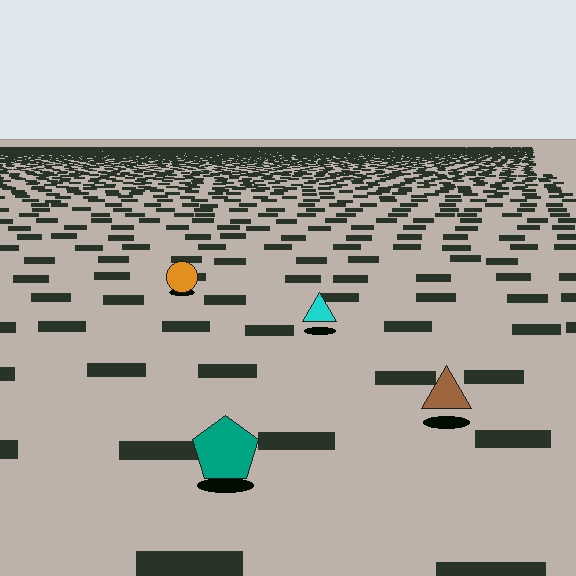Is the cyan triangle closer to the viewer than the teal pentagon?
No. The teal pentagon is closer — you can tell from the texture gradient: the ground texture is coarser near it.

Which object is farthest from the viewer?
The orange circle is farthest from the viewer. It appears smaller and the ground texture around it is denser.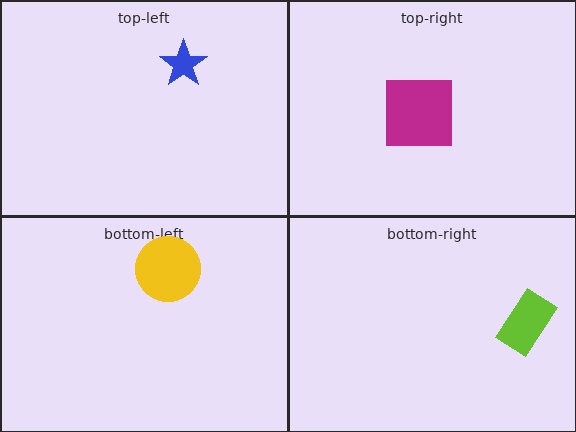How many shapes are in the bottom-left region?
1.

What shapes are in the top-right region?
The magenta square.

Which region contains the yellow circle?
The bottom-left region.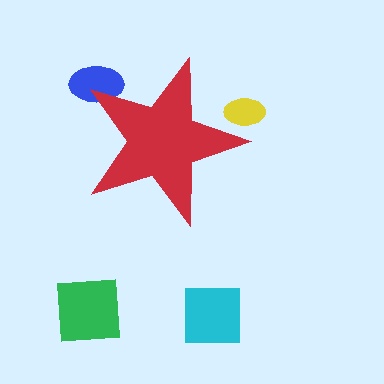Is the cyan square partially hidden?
No, the cyan square is fully visible.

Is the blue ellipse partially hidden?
Yes, the blue ellipse is partially hidden behind the red star.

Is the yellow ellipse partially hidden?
Yes, the yellow ellipse is partially hidden behind the red star.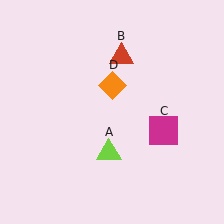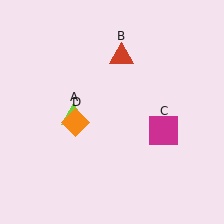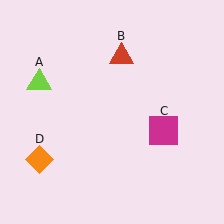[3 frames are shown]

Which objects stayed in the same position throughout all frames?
Red triangle (object B) and magenta square (object C) remained stationary.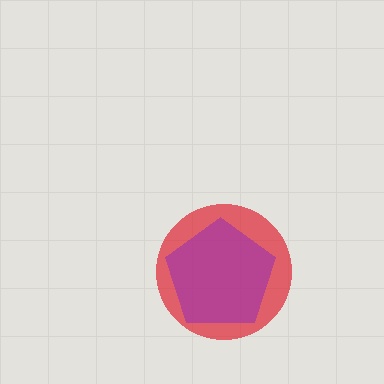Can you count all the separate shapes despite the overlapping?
Yes, there are 2 separate shapes.